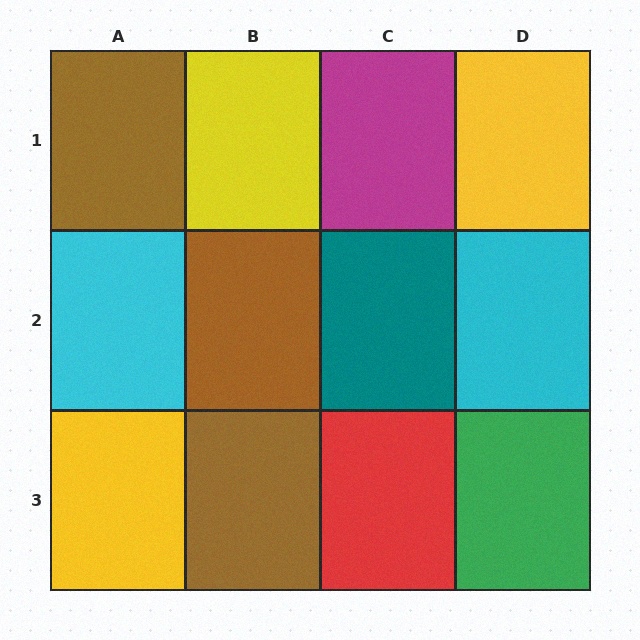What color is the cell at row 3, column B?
Brown.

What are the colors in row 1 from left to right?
Brown, yellow, magenta, yellow.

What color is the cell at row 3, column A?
Yellow.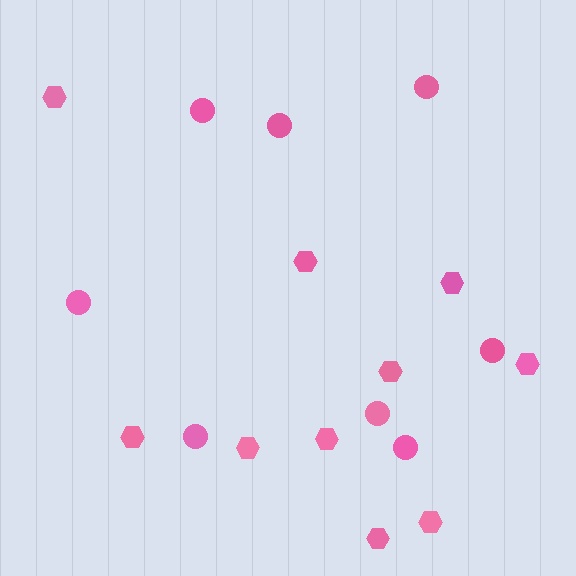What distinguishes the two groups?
There are 2 groups: one group of circles (8) and one group of hexagons (10).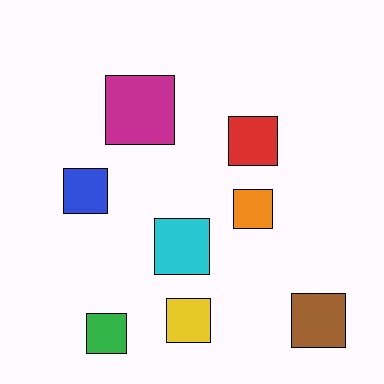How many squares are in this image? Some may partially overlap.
There are 8 squares.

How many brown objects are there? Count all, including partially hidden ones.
There is 1 brown object.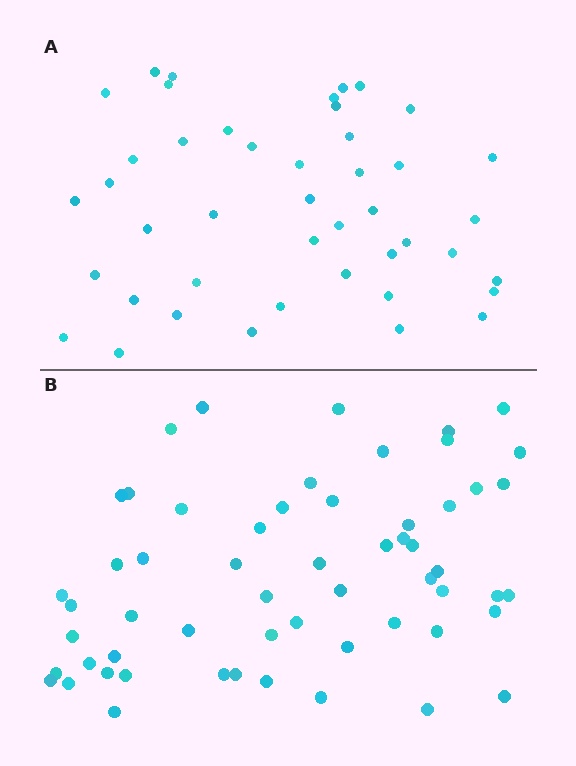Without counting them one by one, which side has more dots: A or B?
Region B (the bottom region) has more dots.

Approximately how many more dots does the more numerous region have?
Region B has approximately 15 more dots than region A.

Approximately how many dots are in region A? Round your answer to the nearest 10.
About 40 dots. (The exact count is 44, which rounds to 40.)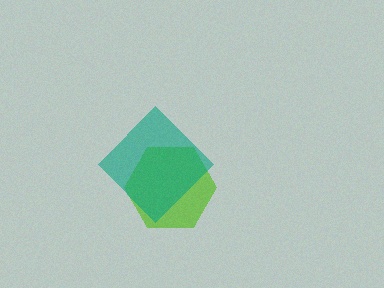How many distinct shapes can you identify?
There are 2 distinct shapes: a lime hexagon, a teal diamond.